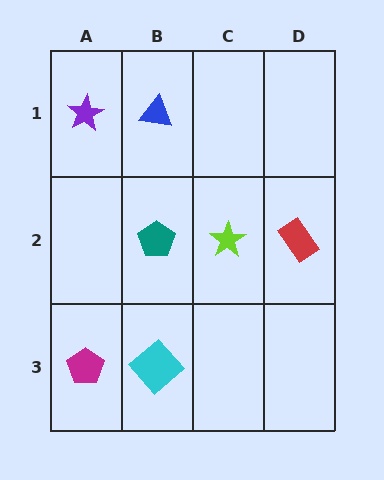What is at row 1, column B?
A blue triangle.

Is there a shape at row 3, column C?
No, that cell is empty.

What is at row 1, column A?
A purple star.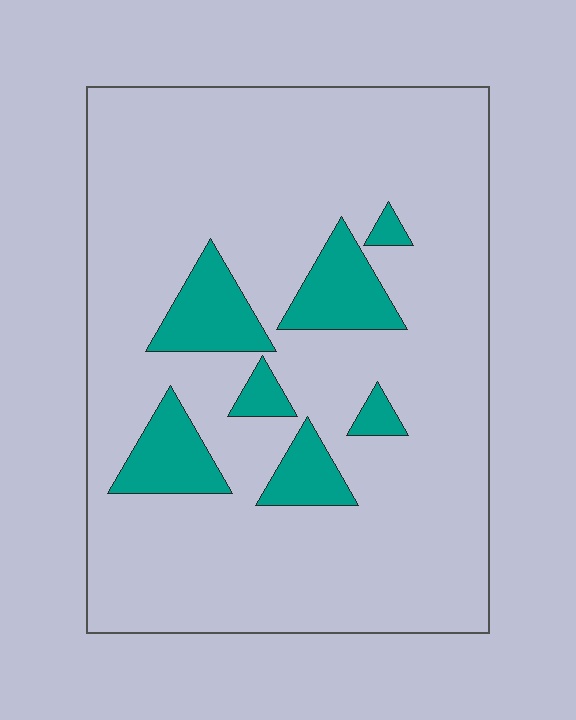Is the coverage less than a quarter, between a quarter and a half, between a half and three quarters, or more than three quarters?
Less than a quarter.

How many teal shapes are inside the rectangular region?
7.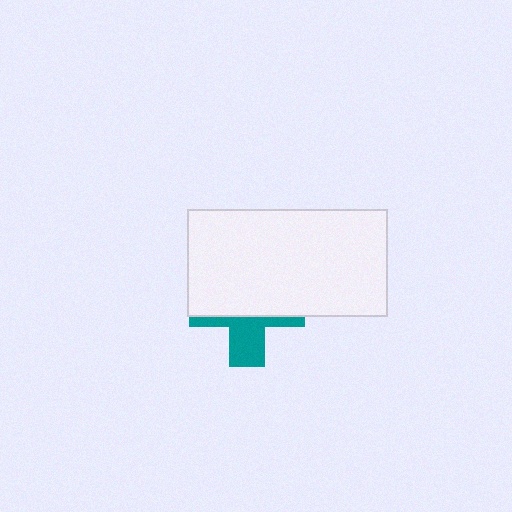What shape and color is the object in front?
The object in front is a white rectangle.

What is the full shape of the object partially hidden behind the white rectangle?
The partially hidden object is a teal cross.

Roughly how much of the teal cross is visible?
A small part of it is visible (roughly 37%).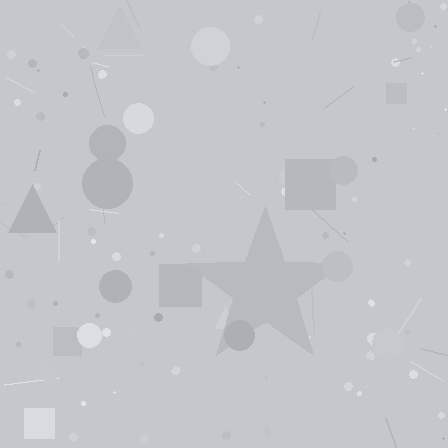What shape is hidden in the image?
A star is hidden in the image.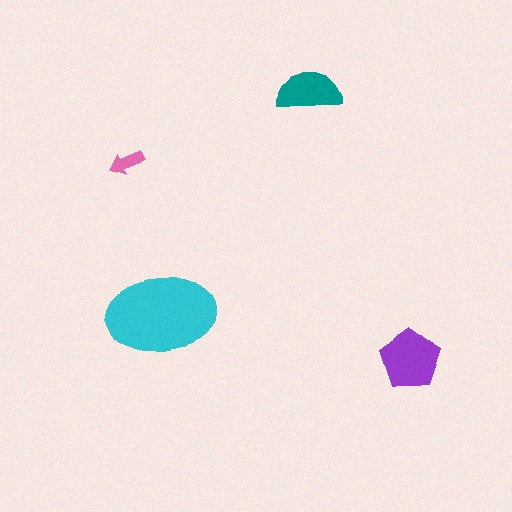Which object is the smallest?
The pink arrow.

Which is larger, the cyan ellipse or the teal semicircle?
The cyan ellipse.